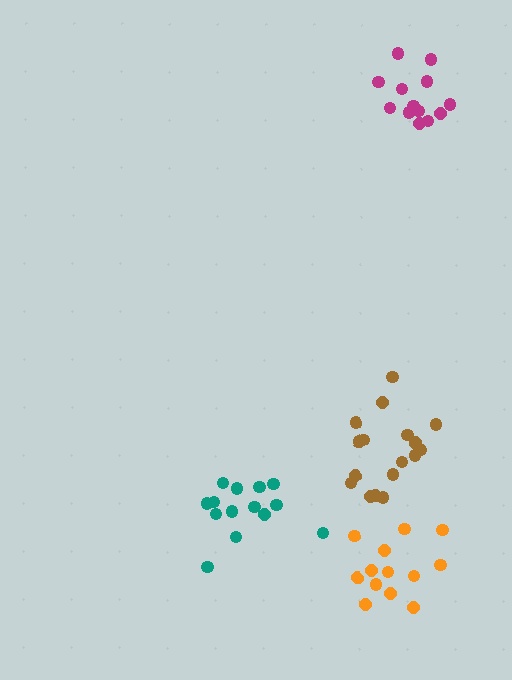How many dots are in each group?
Group 1: 14 dots, Group 2: 17 dots, Group 3: 13 dots, Group 4: 13 dots (57 total).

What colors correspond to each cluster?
The clusters are colored: teal, brown, magenta, orange.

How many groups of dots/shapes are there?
There are 4 groups.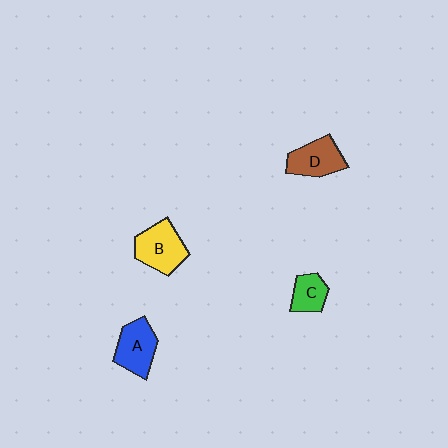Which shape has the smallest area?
Shape C (green).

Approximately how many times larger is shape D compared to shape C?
Approximately 1.4 times.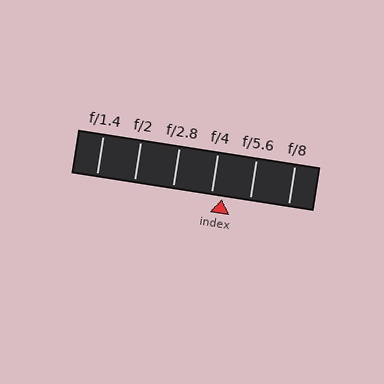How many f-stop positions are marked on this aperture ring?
There are 6 f-stop positions marked.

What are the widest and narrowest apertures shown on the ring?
The widest aperture shown is f/1.4 and the narrowest is f/8.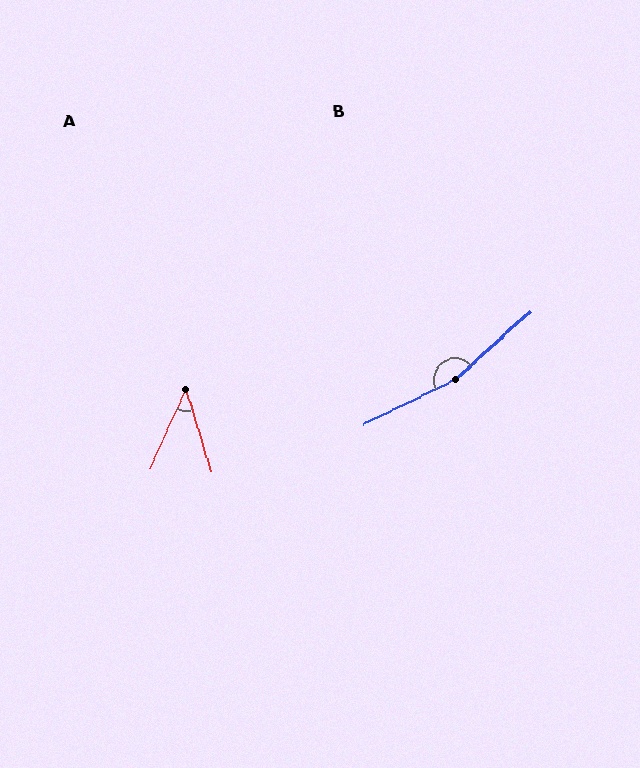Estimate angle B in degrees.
Approximately 164 degrees.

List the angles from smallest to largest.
A (41°), B (164°).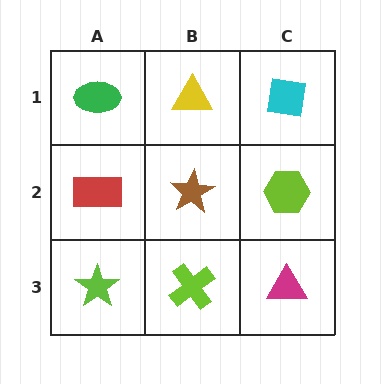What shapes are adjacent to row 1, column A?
A red rectangle (row 2, column A), a yellow triangle (row 1, column B).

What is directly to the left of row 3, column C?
A lime cross.